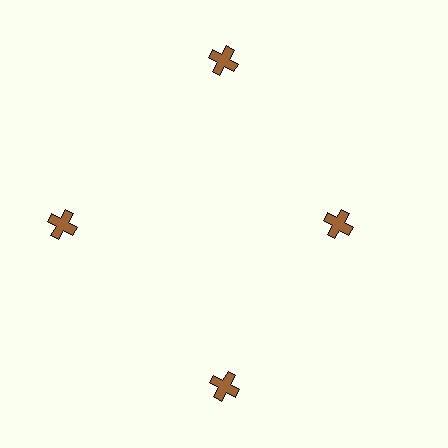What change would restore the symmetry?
The symmetry would be restored by moving it outward, back onto the ring so that all 4 crosses sit at equal angles and equal distance from the center.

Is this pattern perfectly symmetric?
No. The 4 brown crosses are arranged in a ring, but one element near the 3 o'clock position is pulled inward toward the center, breaking the 4-fold rotational symmetry.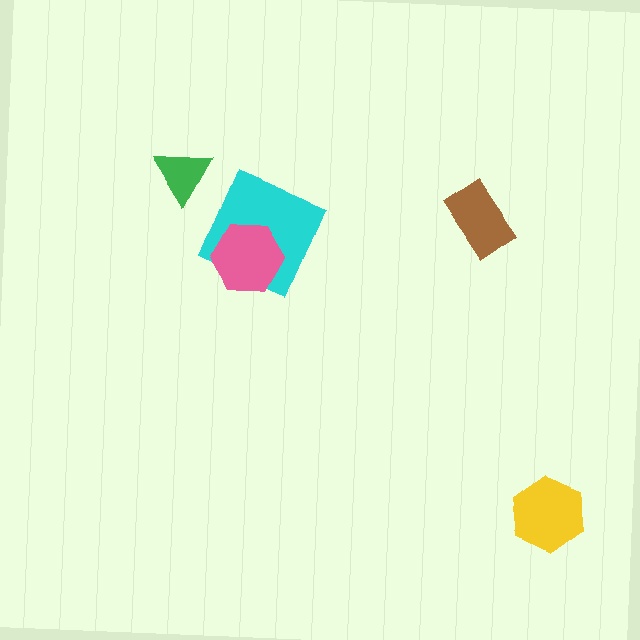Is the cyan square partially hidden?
Yes, it is partially covered by another shape.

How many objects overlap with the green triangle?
0 objects overlap with the green triangle.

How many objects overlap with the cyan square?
1 object overlaps with the cyan square.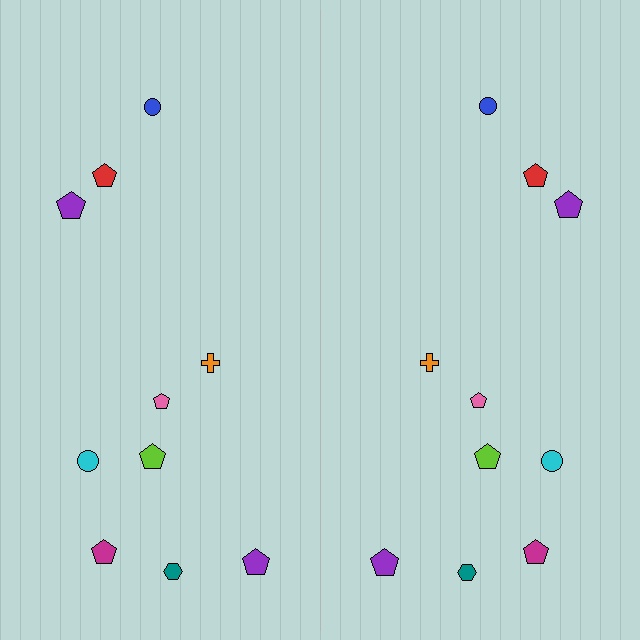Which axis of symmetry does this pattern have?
The pattern has a vertical axis of symmetry running through the center of the image.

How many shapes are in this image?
There are 20 shapes in this image.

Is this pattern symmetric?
Yes, this pattern has bilateral (reflection) symmetry.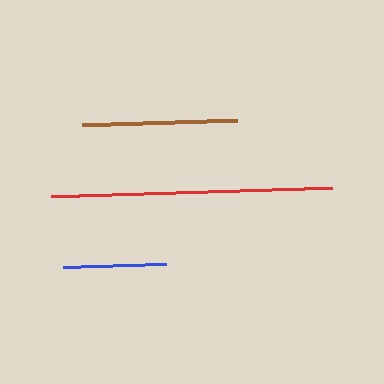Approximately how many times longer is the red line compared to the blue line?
The red line is approximately 2.7 times the length of the blue line.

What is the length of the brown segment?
The brown segment is approximately 155 pixels long.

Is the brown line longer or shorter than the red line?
The red line is longer than the brown line.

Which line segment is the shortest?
The blue line is the shortest at approximately 103 pixels.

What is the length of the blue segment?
The blue segment is approximately 103 pixels long.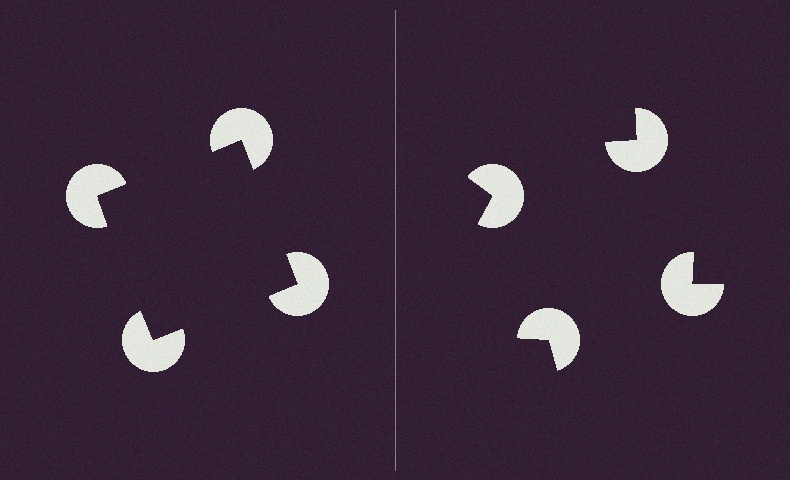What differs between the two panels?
The pac-man discs are positioned identically on both sides; only the wedge orientations differ. On the left they align to a square; on the right they are misaligned.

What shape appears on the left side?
An illusory square.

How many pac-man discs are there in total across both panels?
8 — 4 on each side.